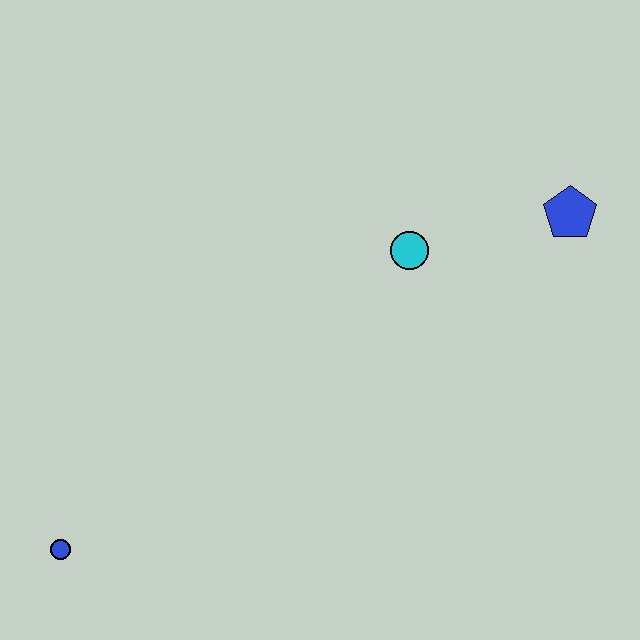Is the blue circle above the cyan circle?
No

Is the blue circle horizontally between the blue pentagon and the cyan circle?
No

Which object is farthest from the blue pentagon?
The blue circle is farthest from the blue pentagon.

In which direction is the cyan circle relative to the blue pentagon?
The cyan circle is to the left of the blue pentagon.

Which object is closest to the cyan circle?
The blue pentagon is closest to the cyan circle.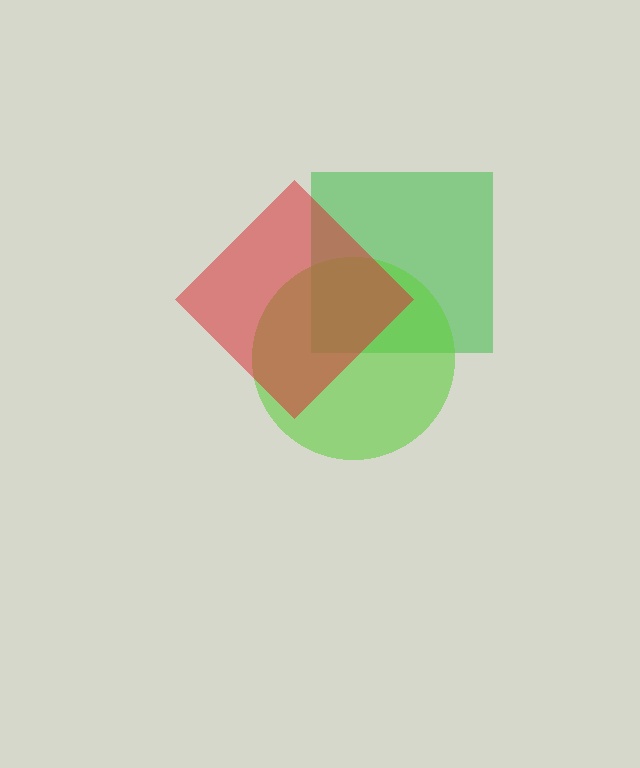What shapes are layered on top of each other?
The layered shapes are: a green square, a lime circle, a red diamond.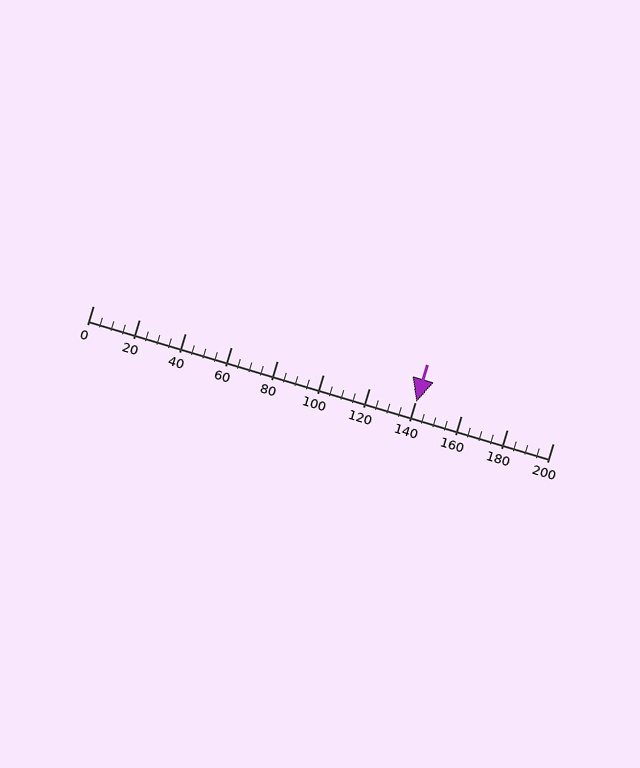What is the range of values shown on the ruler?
The ruler shows values from 0 to 200.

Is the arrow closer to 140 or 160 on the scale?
The arrow is closer to 140.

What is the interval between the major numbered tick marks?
The major tick marks are spaced 20 units apart.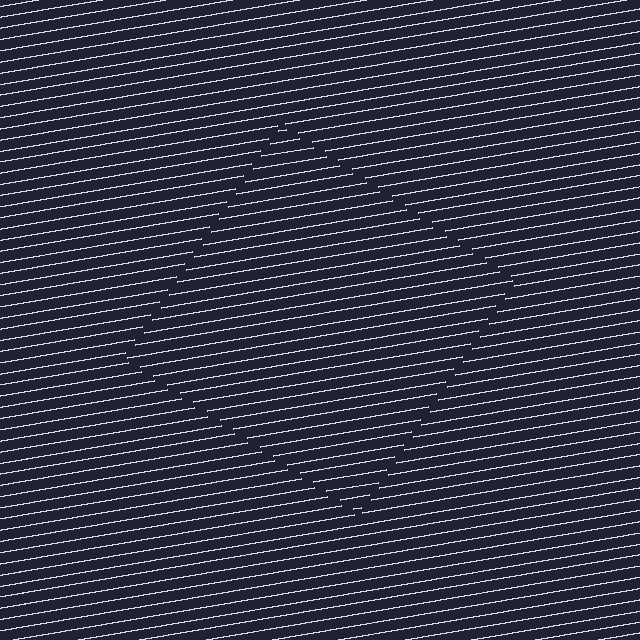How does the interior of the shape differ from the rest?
The interior of the shape contains the same grating, shifted by half a period — the contour is defined by the phase discontinuity where line-ends from the inner and outer gratings abut.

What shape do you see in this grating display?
An illusory square. The interior of the shape contains the same grating, shifted by half a period — the contour is defined by the phase discontinuity where line-ends from the inner and outer gratings abut.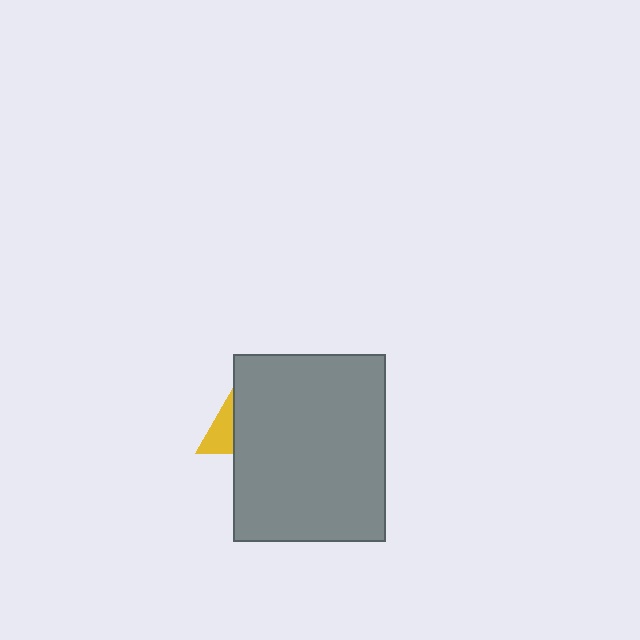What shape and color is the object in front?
The object in front is a gray rectangle.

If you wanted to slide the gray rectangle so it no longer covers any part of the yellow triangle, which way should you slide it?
Slide it right — that is the most direct way to separate the two shapes.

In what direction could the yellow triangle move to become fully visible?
The yellow triangle could move left. That would shift it out from behind the gray rectangle entirely.